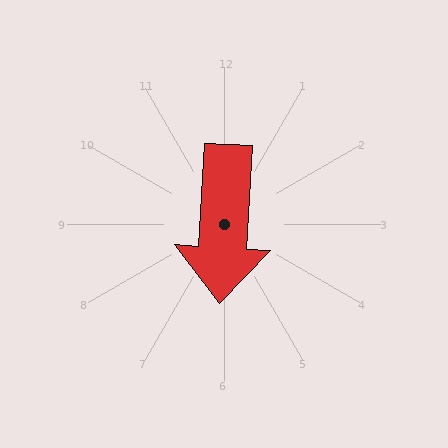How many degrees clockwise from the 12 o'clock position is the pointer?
Approximately 183 degrees.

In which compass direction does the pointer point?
South.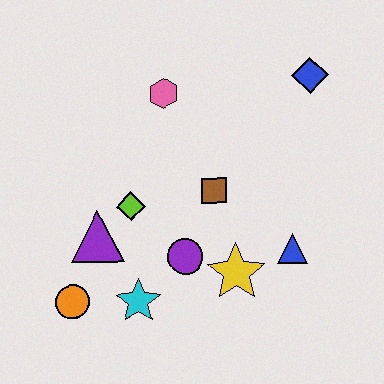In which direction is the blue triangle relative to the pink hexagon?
The blue triangle is below the pink hexagon.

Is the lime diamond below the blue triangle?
No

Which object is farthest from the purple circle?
The blue diamond is farthest from the purple circle.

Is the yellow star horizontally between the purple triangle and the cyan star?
No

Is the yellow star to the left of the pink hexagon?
No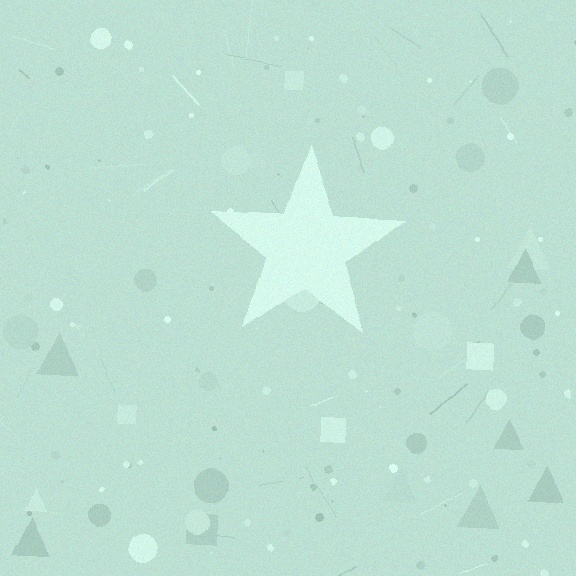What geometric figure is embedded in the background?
A star is embedded in the background.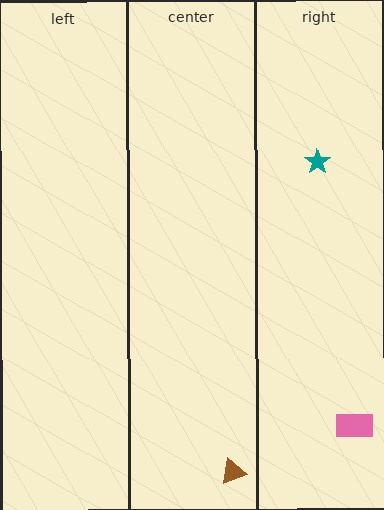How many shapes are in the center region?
1.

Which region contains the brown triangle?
The center region.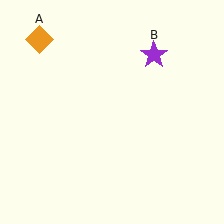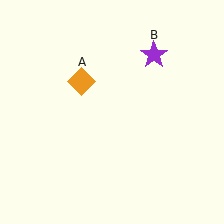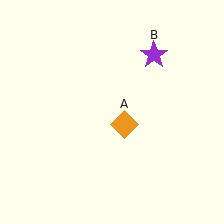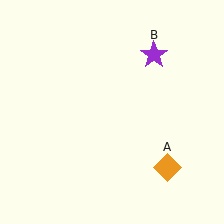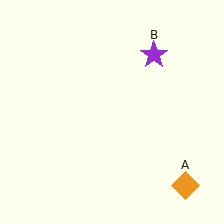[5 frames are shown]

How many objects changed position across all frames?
1 object changed position: orange diamond (object A).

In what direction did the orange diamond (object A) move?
The orange diamond (object A) moved down and to the right.